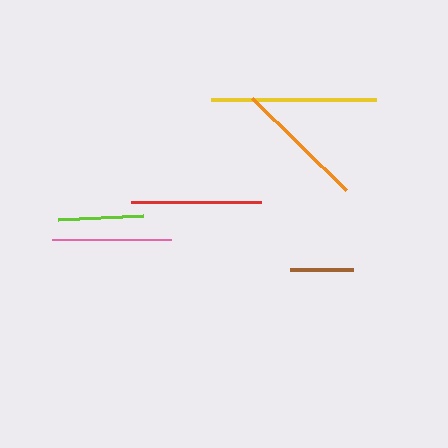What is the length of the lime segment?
The lime segment is approximately 85 pixels long.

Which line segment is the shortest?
The brown line is the shortest at approximately 63 pixels.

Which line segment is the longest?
The yellow line is the longest at approximately 166 pixels.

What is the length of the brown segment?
The brown segment is approximately 63 pixels long.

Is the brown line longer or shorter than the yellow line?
The yellow line is longer than the brown line.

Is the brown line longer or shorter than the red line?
The red line is longer than the brown line.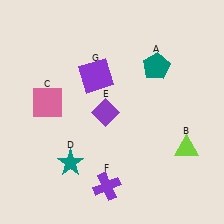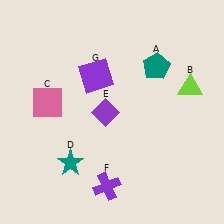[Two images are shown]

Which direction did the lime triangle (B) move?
The lime triangle (B) moved up.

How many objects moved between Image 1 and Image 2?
1 object moved between the two images.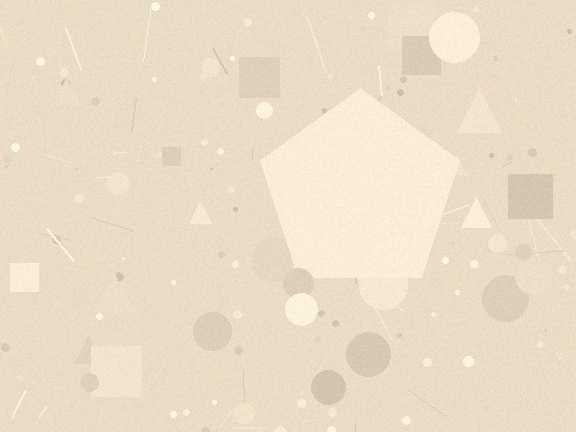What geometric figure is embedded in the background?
A pentagon is embedded in the background.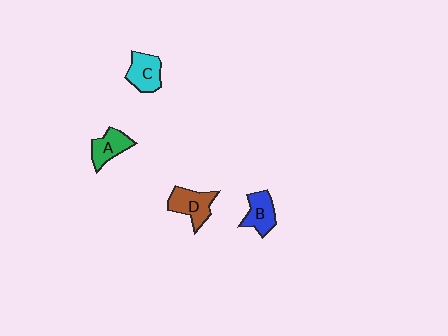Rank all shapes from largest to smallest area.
From largest to smallest: D (brown), C (cyan), B (blue), A (green).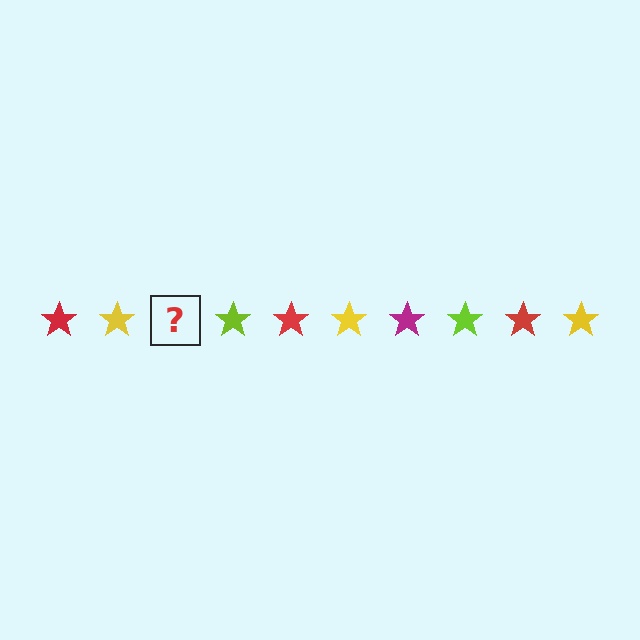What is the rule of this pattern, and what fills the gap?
The rule is that the pattern cycles through red, yellow, magenta, lime stars. The gap should be filled with a magenta star.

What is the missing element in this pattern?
The missing element is a magenta star.